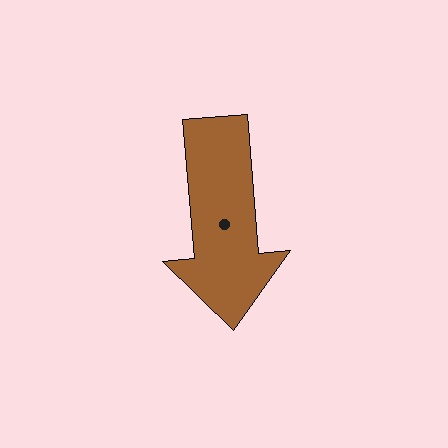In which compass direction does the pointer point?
South.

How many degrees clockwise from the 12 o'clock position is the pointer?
Approximately 175 degrees.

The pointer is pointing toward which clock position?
Roughly 6 o'clock.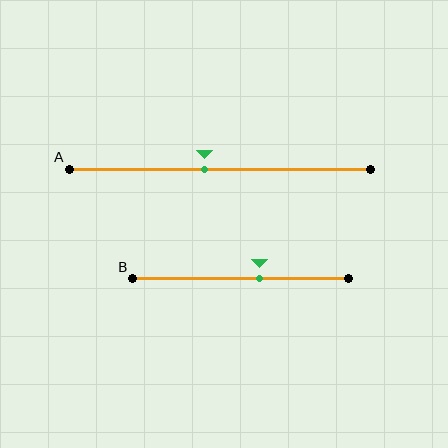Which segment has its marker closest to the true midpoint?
Segment A has its marker closest to the true midpoint.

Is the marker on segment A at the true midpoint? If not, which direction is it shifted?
No, the marker on segment A is shifted to the left by about 5% of the segment length.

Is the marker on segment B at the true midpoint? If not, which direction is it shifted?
No, the marker on segment B is shifted to the right by about 9% of the segment length.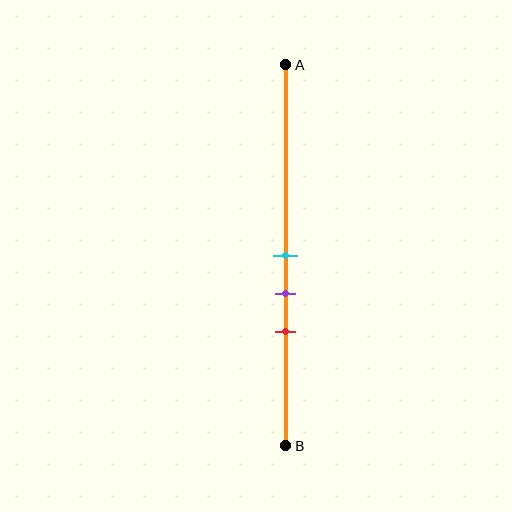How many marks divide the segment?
There are 3 marks dividing the segment.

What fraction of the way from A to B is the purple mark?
The purple mark is approximately 60% (0.6) of the way from A to B.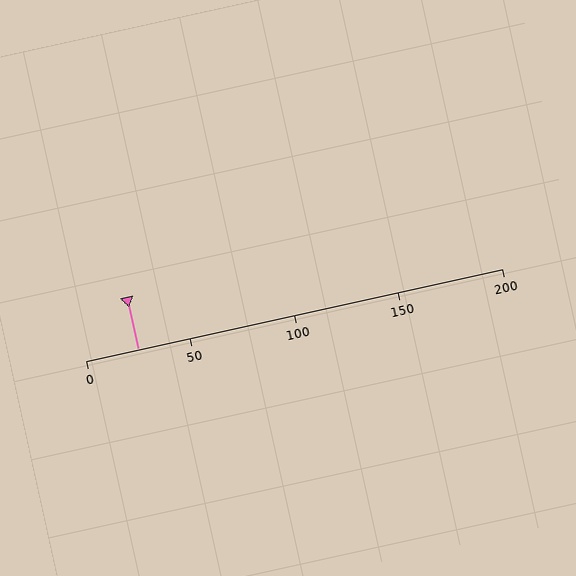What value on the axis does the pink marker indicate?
The marker indicates approximately 25.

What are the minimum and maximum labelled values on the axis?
The axis runs from 0 to 200.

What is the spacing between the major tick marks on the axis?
The major ticks are spaced 50 apart.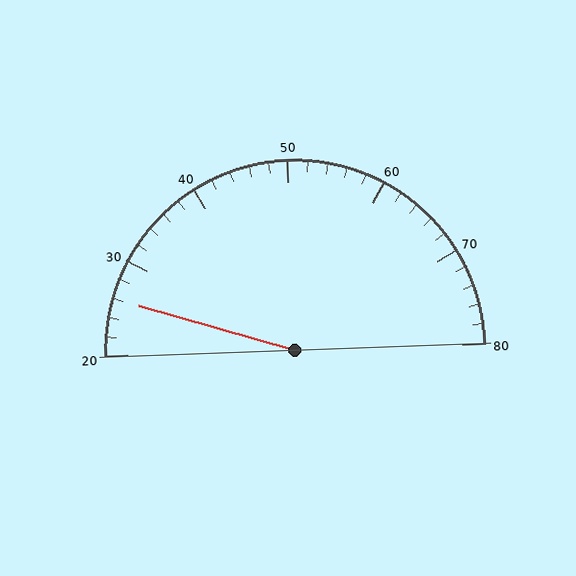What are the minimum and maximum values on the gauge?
The gauge ranges from 20 to 80.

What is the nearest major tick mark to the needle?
The nearest major tick mark is 30.